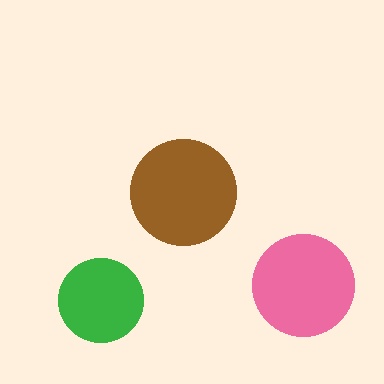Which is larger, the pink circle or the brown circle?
The brown one.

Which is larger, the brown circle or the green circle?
The brown one.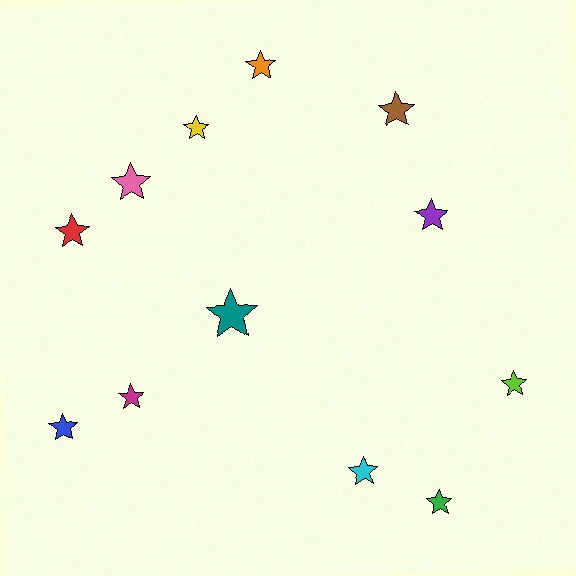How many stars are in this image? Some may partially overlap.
There are 12 stars.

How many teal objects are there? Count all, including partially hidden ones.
There is 1 teal object.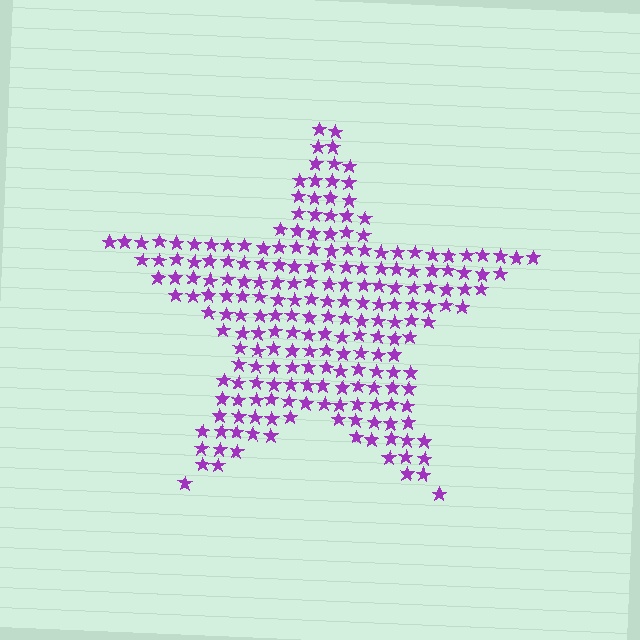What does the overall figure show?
The overall figure shows a star.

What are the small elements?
The small elements are stars.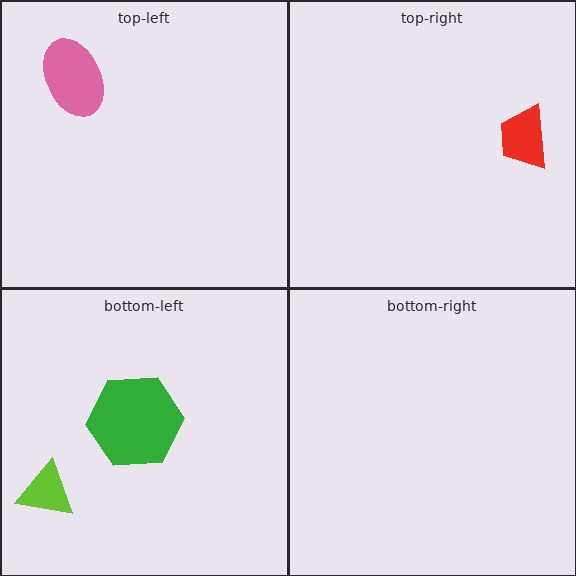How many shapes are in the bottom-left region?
2.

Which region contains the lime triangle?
The bottom-left region.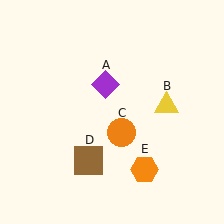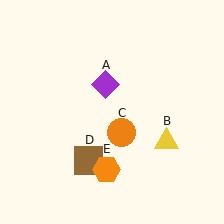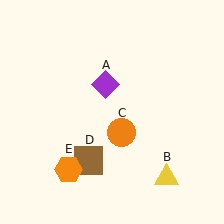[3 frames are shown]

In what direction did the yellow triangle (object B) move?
The yellow triangle (object B) moved down.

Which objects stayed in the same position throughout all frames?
Purple diamond (object A) and orange circle (object C) and brown square (object D) remained stationary.